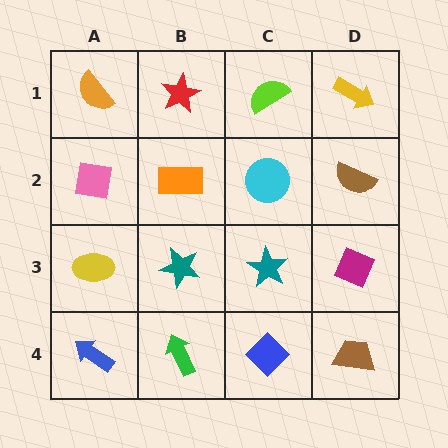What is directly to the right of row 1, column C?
A yellow arrow.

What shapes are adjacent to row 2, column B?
A red star (row 1, column B), a teal star (row 3, column B), a pink square (row 2, column A), a cyan circle (row 2, column C).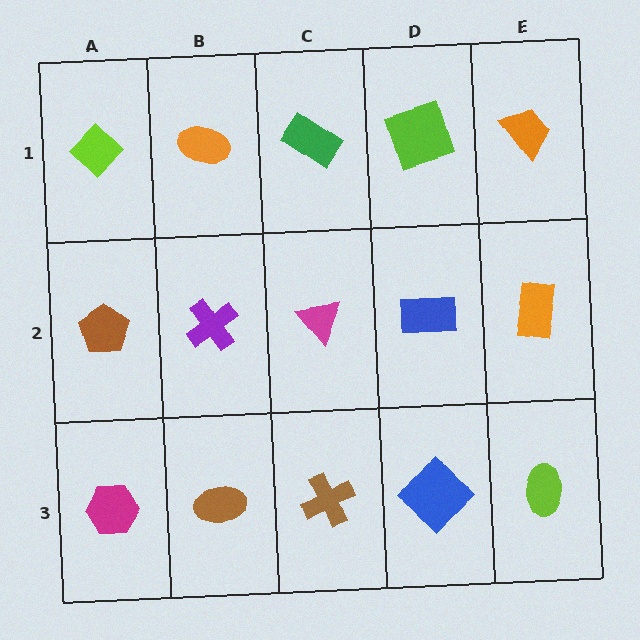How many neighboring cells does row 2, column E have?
3.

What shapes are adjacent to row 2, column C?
A green rectangle (row 1, column C), a brown cross (row 3, column C), a purple cross (row 2, column B), a blue rectangle (row 2, column D).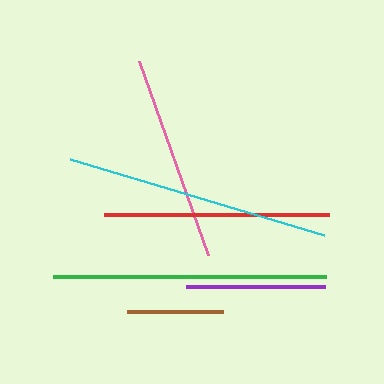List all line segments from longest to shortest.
From longest to shortest: green, cyan, red, pink, purple, brown.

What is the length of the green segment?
The green segment is approximately 273 pixels long.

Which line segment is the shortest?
The brown line is the shortest at approximately 96 pixels.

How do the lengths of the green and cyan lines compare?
The green and cyan lines are approximately the same length.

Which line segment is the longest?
The green line is the longest at approximately 273 pixels.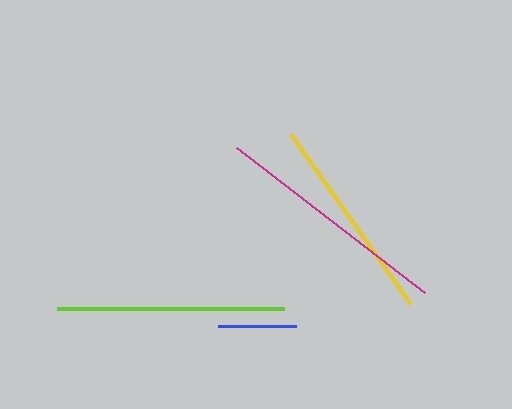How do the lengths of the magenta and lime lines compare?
The magenta and lime lines are approximately the same length.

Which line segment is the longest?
The magenta line is the longest at approximately 238 pixels.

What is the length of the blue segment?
The blue segment is approximately 78 pixels long.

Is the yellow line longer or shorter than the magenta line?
The magenta line is longer than the yellow line.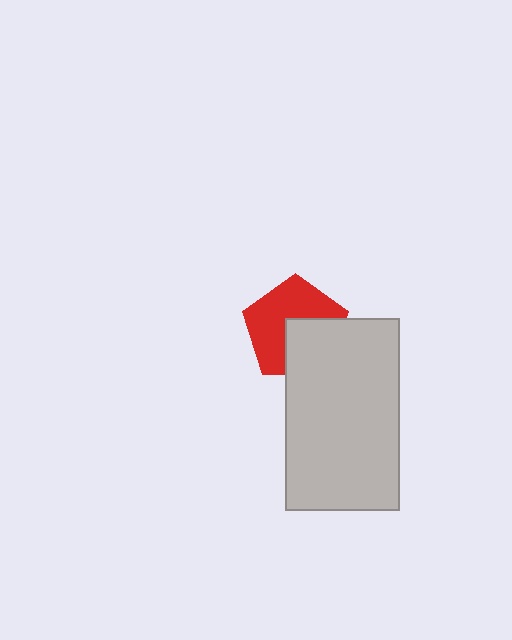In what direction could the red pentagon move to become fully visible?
The red pentagon could move toward the upper-left. That would shift it out from behind the light gray rectangle entirely.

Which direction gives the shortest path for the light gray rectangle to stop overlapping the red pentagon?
Moving toward the lower-right gives the shortest separation.